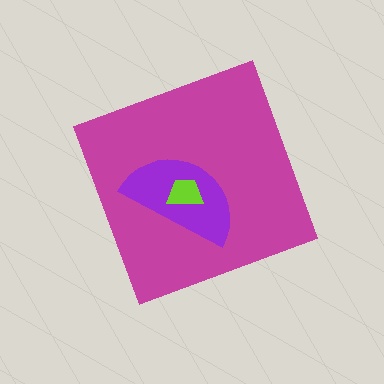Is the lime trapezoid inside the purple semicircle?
Yes.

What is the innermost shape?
The lime trapezoid.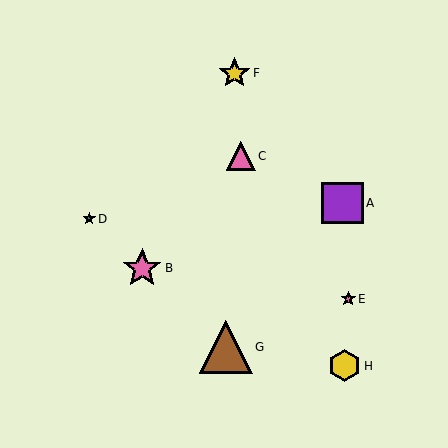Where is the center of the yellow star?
The center of the yellow star is at (235, 73).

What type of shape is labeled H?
Shape H is a yellow hexagon.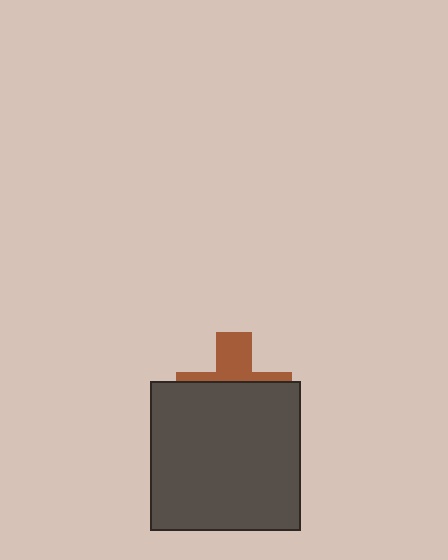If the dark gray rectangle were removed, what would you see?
You would see the complete brown cross.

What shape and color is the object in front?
The object in front is a dark gray rectangle.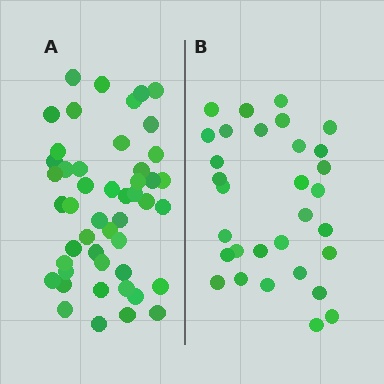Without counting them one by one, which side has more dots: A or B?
Region A (the left region) has more dots.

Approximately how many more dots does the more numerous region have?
Region A has approximately 15 more dots than region B.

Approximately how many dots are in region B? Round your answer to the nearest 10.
About 30 dots. (The exact count is 31, which rounds to 30.)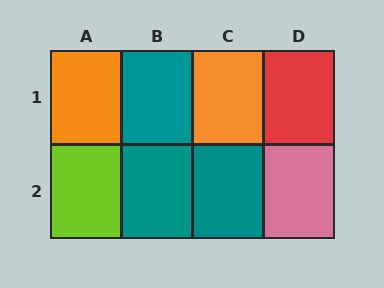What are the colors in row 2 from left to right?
Lime, teal, teal, pink.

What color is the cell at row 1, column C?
Orange.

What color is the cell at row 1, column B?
Teal.